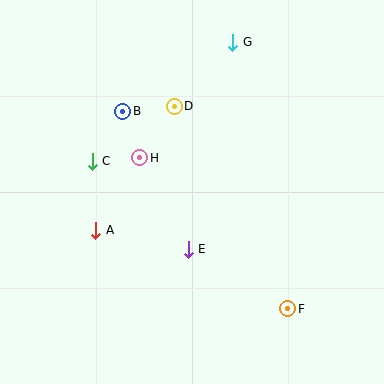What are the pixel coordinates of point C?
Point C is at (92, 161).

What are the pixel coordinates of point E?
Point E is at (188, 249).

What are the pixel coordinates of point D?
Point D is at (174, 106).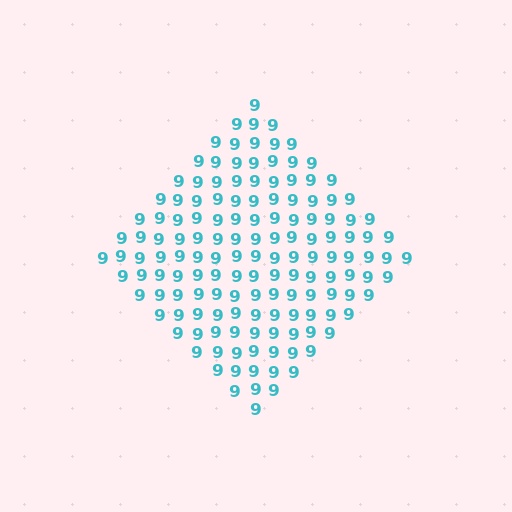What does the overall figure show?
The overall figure shows a diamond.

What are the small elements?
The small elements are digit 9's.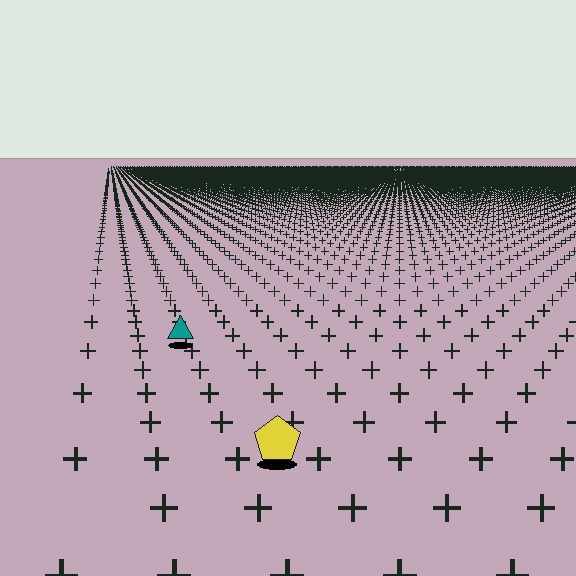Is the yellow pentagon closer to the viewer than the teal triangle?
Yes. The yellow pentagon is closer — you can tell from the texture gradient: the ground texture is coarser near it.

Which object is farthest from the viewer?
The teal triangle is farthest from the viewer. It appears smaller and the ground texture around it is denser.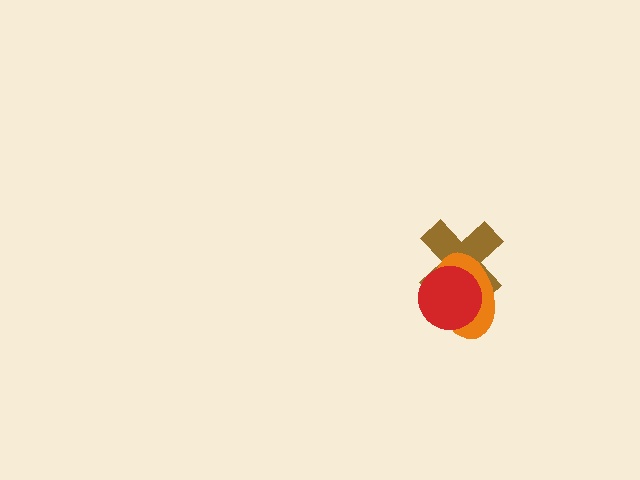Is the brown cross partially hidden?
Yes, it is partially covered by another shape.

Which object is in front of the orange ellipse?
The red circle is in front of the orange ellipse.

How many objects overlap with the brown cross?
2 objects overlap with the brown cross.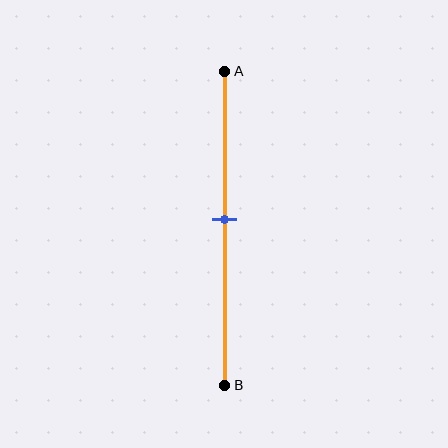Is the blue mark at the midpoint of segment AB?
Yes, the mark is approximately at the midpoint.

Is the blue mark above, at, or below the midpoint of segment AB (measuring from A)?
The blue mark is approximately at the midpoint of segment AB.